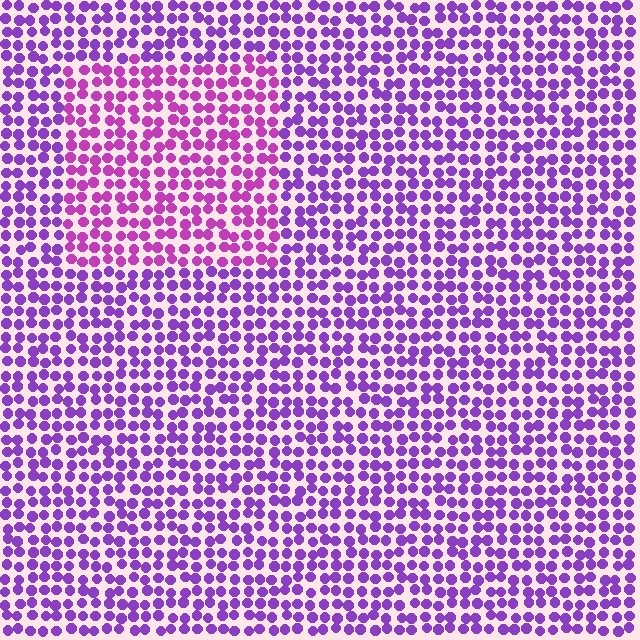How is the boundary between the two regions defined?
The boundary is defined purely by a slight shift in hue (about 29 degrees). Spacing, size, and orientation are identical on both sides.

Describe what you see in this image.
The image is filled with small purple elements in a uniform arrangement. A rectangle-shaped region is visible where the elements are tinted to a slightly different hue, forming a subtle color boundary.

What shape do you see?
I see a rectangle.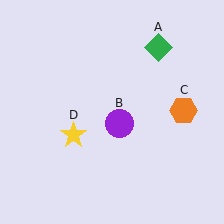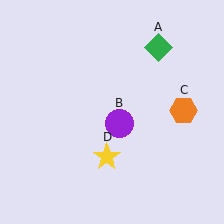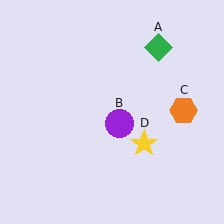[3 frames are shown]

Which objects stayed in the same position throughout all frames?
Green diamond (object A) and purple circle (object B) and orange hexagon (object C) remained stationary.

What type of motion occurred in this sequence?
The yellow star (object D) rotated counterclockwise around the center of the scene.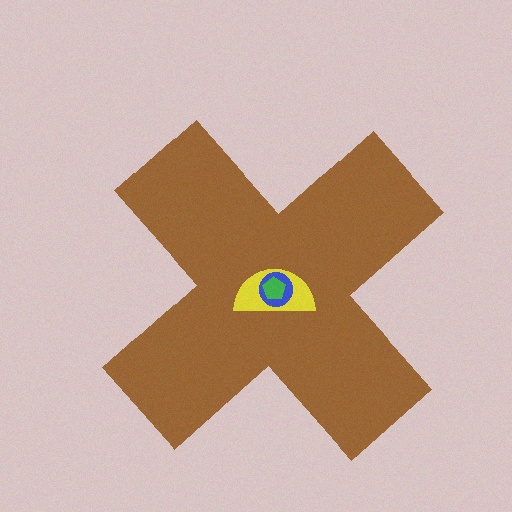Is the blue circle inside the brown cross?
Yes.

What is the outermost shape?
The brown cross.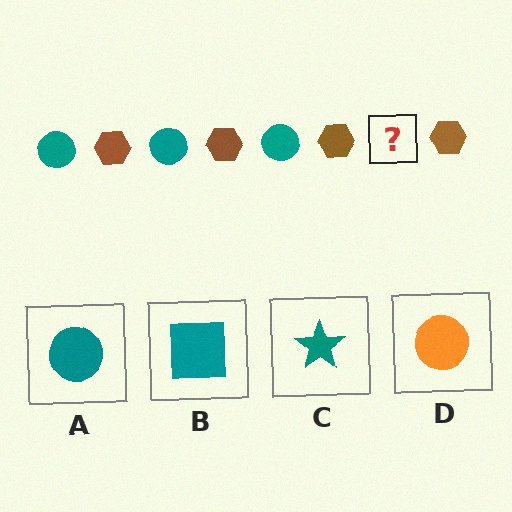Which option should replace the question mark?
Option A.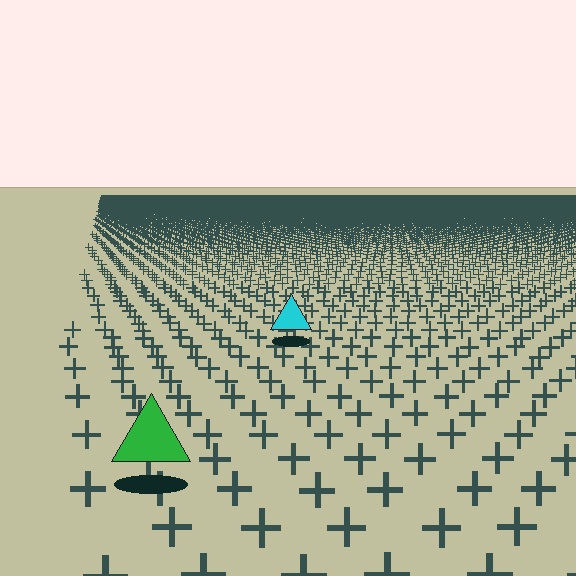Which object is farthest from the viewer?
The cyan triangle is farthest from the viewer. It appears smaller and the ground texture around it is denser.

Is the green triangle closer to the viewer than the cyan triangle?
Yes. The green triangle is closer — you can tell from the texture gradient: the ground texture is coarser near it.